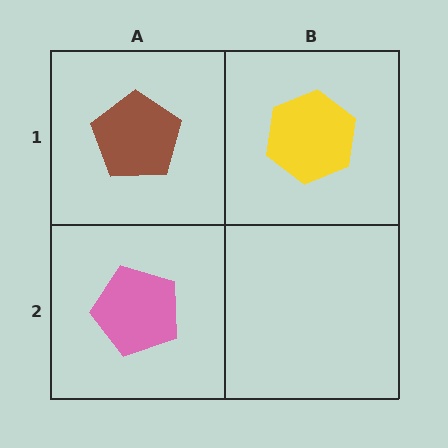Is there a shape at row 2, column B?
No, that cell is empty.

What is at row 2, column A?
A pink pentagon.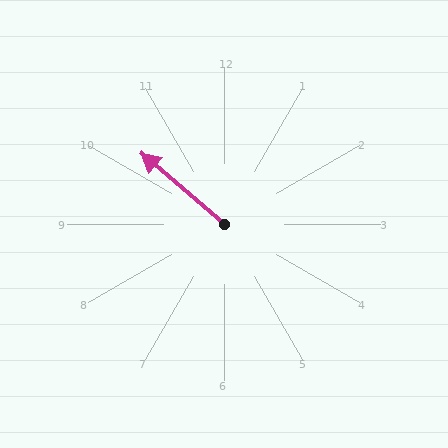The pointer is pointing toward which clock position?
Roughly 10 o'clock.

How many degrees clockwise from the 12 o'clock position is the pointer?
Approximately 311 degrees.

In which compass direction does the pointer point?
Northwest.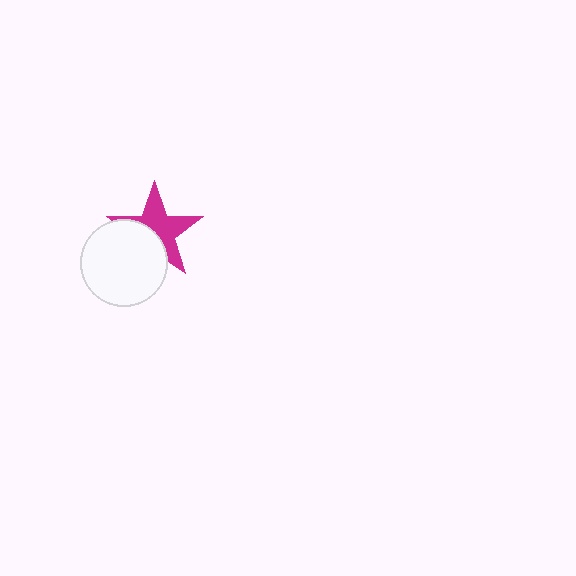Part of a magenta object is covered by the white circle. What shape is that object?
It is a star.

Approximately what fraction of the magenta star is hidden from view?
Roughly 40% of the magenta star is hidden behind the white circle.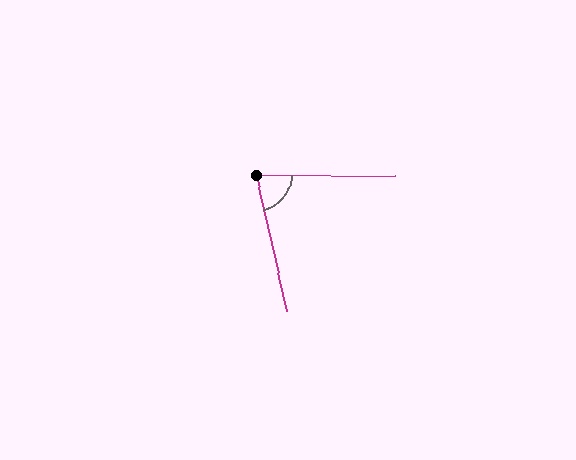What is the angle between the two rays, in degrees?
Approximately 77 degrees.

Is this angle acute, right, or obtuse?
It is acute.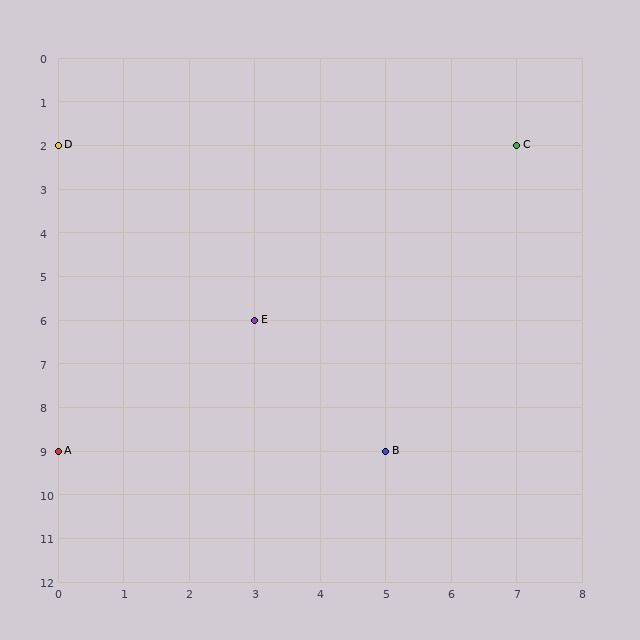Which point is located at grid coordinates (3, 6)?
Point E is at (3, 6).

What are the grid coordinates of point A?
Point A is at grid coordinates (0, 9).